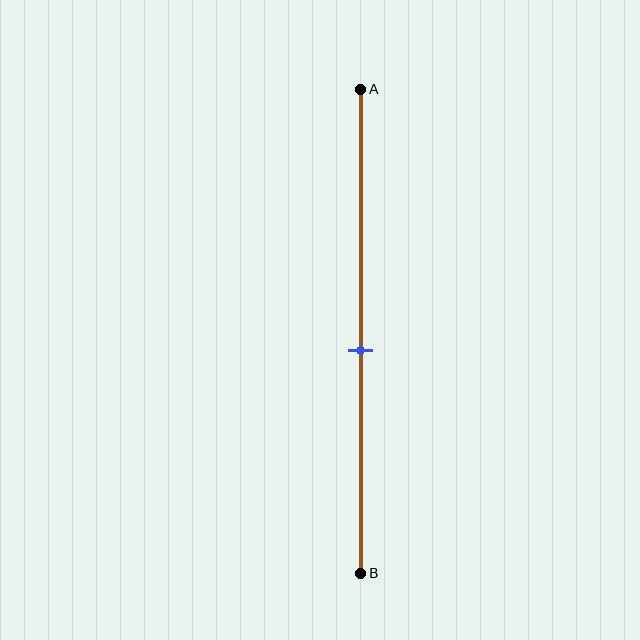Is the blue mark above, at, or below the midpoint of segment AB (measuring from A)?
The blue mark is below the midpoint of segment AB.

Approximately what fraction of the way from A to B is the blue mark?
The blue mark is approximately 55% of the way from A to B.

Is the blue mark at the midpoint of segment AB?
No, the mark is at about 55% from A, not at the 50% midpoint.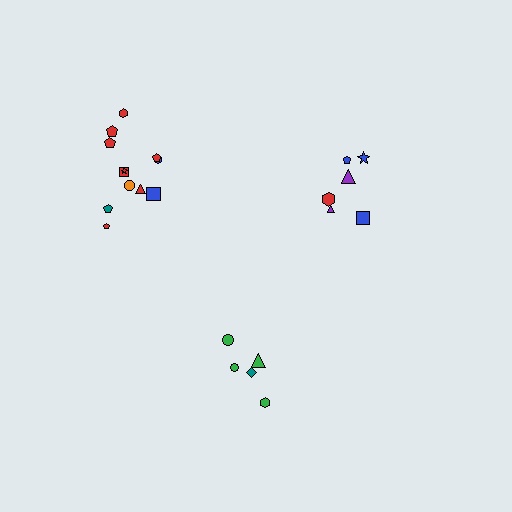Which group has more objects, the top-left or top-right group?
The top-left group.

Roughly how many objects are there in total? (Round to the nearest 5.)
Roughly 25 objects in total.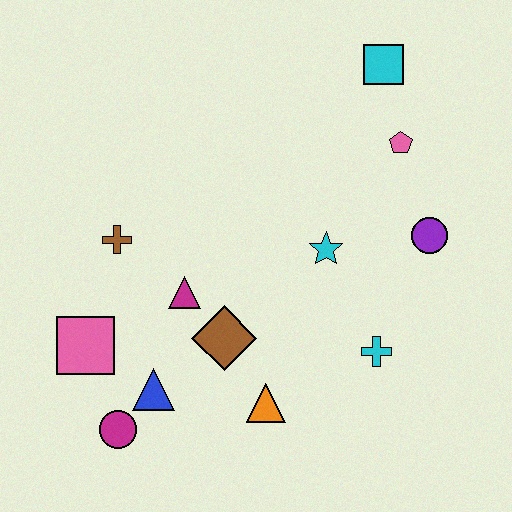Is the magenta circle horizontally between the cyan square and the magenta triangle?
No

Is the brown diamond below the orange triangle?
No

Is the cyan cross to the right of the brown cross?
Yes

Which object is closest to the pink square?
The blue triangle is closest to the pink square.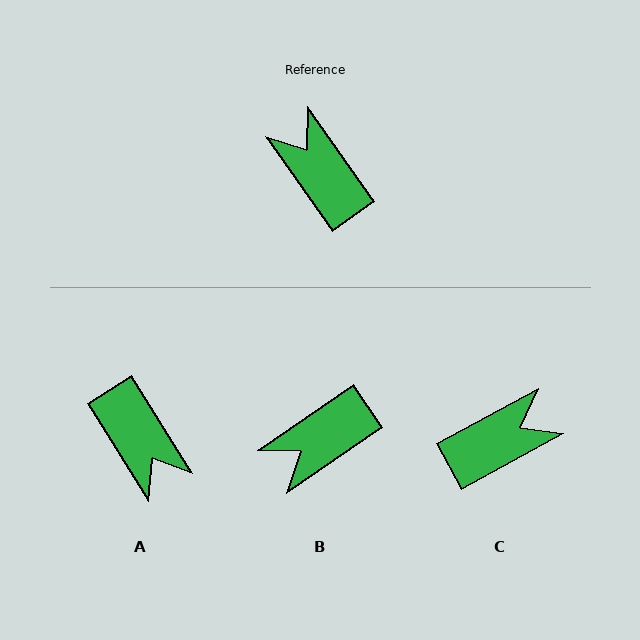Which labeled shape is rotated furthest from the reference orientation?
A, about 177 degrees away.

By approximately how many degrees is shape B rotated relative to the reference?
Approximately 89 degrees counter-clockwise.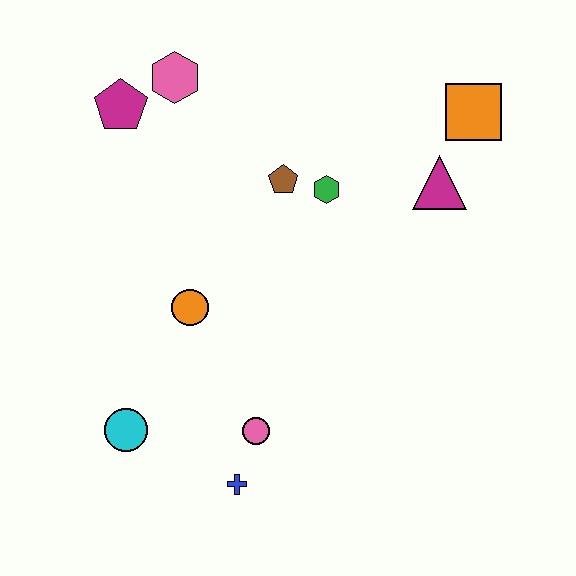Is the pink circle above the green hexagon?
No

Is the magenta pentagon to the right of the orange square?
No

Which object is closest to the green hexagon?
The brown pentagon is closest to the green hexagon.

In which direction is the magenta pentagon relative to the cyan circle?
The magenta pentagon is above the cyan circle.